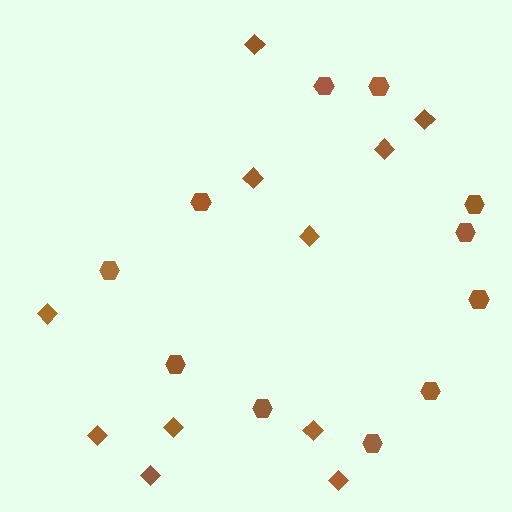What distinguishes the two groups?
There are 2 groups: one group of hexagons (11) and one group of diamonds (11).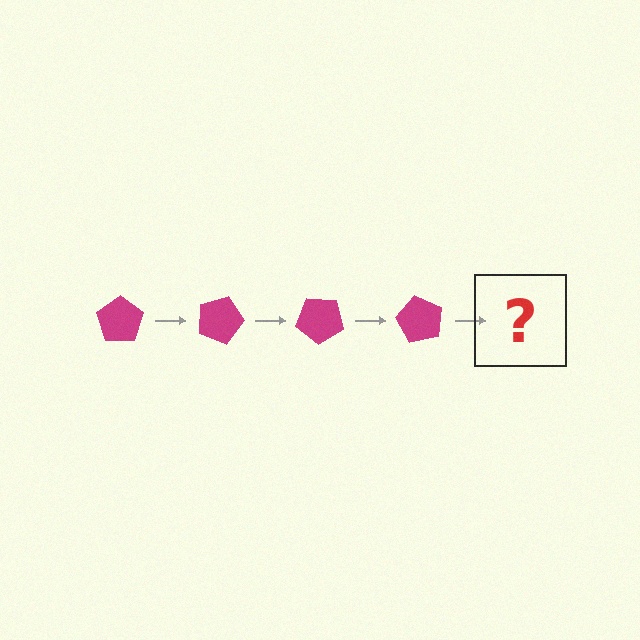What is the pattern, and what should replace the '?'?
The pattern is that the pentagon rotates 20 degrees each step. The '?' should be a magenta pentagon rotated 80 degrees.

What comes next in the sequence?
The next element should be a magenta pentagon rotated 80 degrees.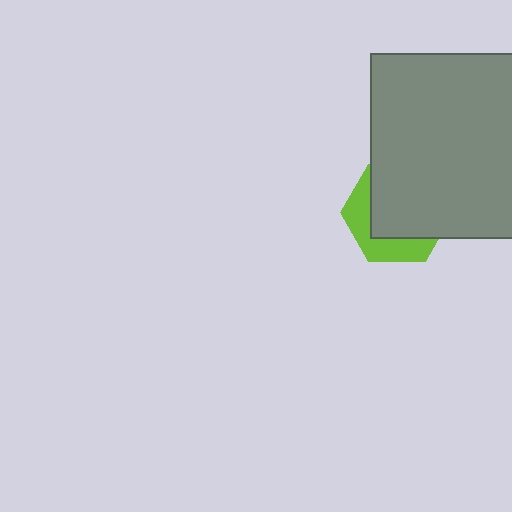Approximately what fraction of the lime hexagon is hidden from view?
Roughly 66% of the lime hexagon is hidden behind the gray square.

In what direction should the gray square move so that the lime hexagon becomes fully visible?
The gray square should move toward the upper-right. That is the shortest direction to clear the overlap and leave the lime hexagon fully visible.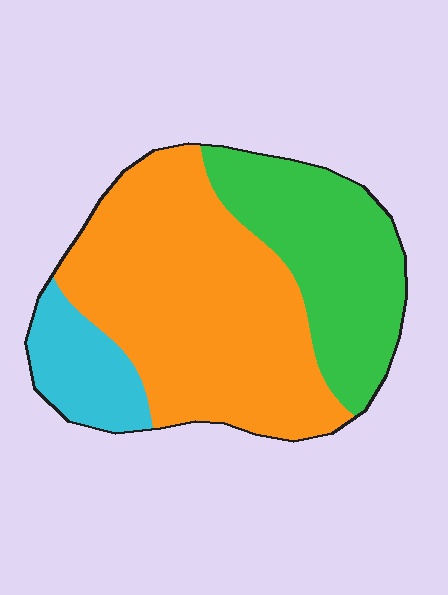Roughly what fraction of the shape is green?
Green covers 31% of the shape.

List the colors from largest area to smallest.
From largest to smallest: orange, green, cyan.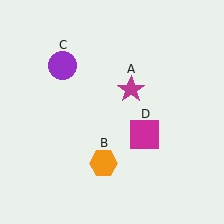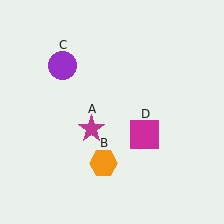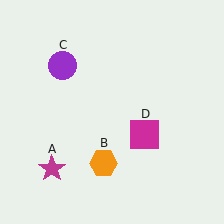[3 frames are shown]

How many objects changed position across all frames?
1 object changed position: magenta star (object A).